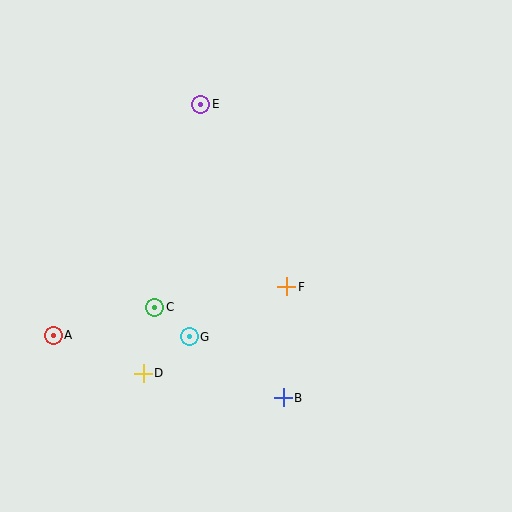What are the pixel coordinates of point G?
Point G is at (189, 337).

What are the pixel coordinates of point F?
Point F is at (287, 287).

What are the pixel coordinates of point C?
Point C is at (155, 307).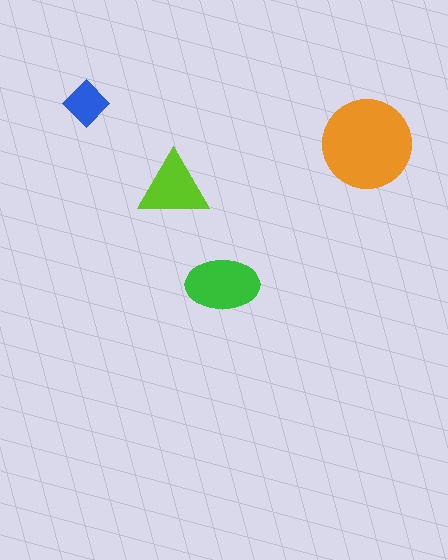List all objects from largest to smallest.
The orange circle, the green ellipse, the lime triangle, the blue diamond.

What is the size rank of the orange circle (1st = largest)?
1st.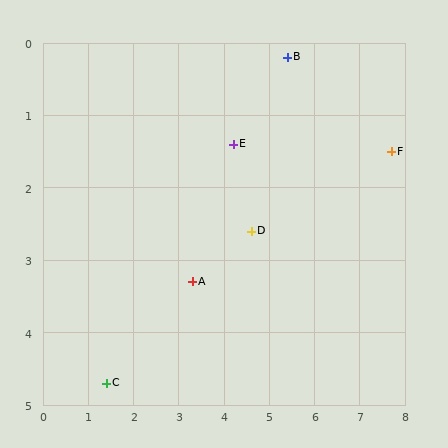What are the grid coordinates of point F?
Point F is at approximately (7.7, 1.5).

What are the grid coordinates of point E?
Point E is at approximately (4.2, 1.4).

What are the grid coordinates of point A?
Point A is at approximately (3.3, 3.3).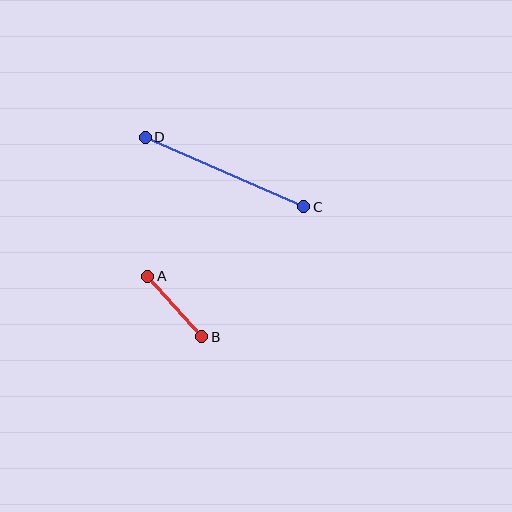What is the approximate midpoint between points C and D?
The midpoint is at approximately (224, 172) pixels.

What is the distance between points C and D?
The distance is approximately 173 pixels.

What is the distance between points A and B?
The distance is approximately 81 pixels.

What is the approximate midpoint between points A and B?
The midpoint is at approximately (175, 307) pixels.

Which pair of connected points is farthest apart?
Points C and D are farthest apart.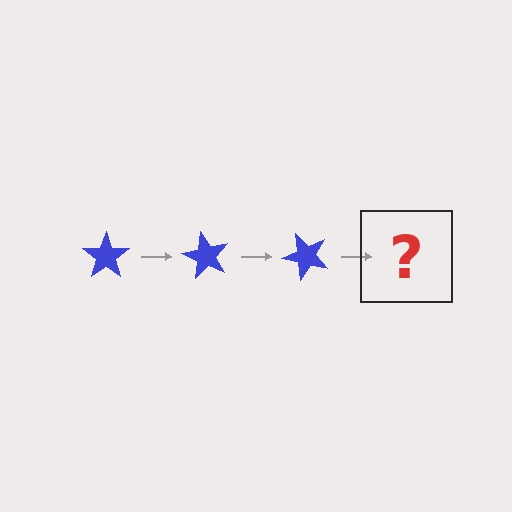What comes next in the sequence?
The next element should be a blue star rotated 180 degrees.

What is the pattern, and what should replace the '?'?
The pattern is that the star rotates 60 degrees each step. The '?' should be a blue star rotated 180 degrees.